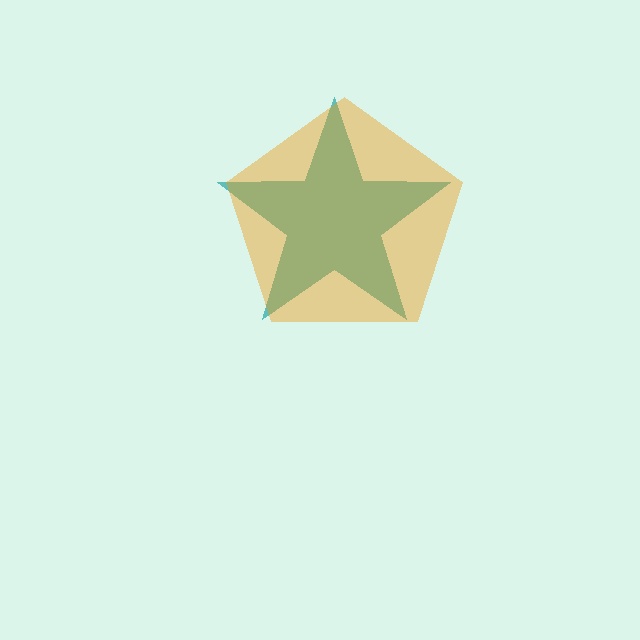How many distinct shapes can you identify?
There are 2 distinct shapes: a teal star, an orange pentagon.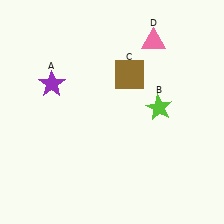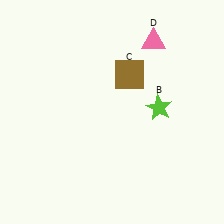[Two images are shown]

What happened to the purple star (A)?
The purple star (A) was removed in Image 2. It was in the top-left area of Image 1.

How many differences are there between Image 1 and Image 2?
There is 1 difference between the two images.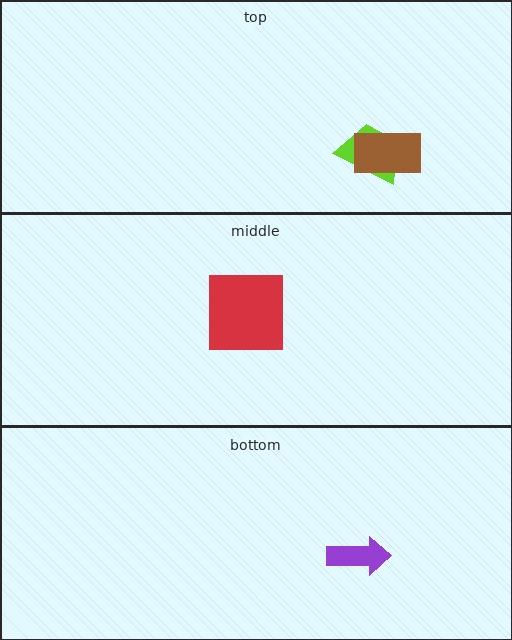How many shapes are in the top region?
2.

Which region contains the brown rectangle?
The top region.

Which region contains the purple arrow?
The bottom region.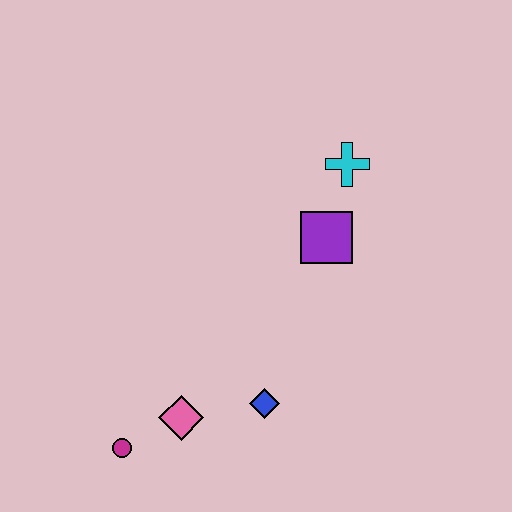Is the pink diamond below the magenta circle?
No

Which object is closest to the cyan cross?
The purple square is closest to the cyan cross.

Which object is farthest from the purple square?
The magenta circle is farthest from the purple square.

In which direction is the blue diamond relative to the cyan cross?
The blue diamond is below the cyan cross.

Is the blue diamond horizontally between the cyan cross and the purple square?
No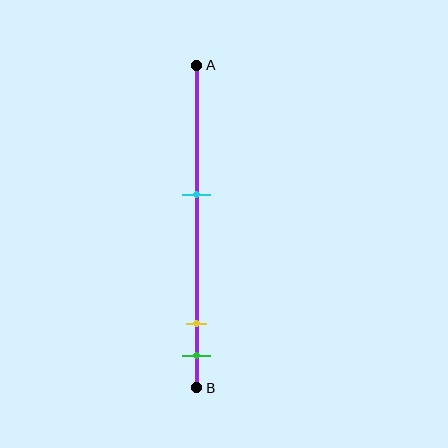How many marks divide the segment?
There are 3 marks dividing the segment.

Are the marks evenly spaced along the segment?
No, the marks are not evenly spaced.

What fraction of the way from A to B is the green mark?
The green mark is approximately 90% (0.9) of the way from A to B.